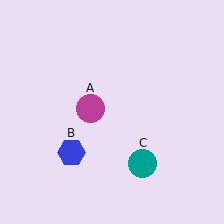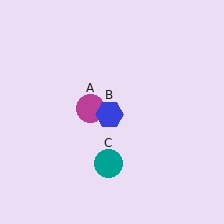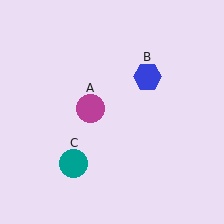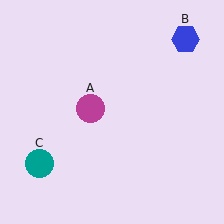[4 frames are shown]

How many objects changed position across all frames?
2 objects changed position: blue hexagon (object B), teal circle (object C).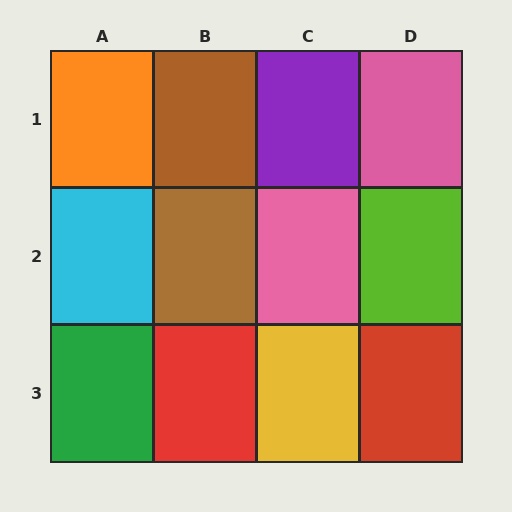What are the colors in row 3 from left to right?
Green, red, yellow, red.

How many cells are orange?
1 cell is orange.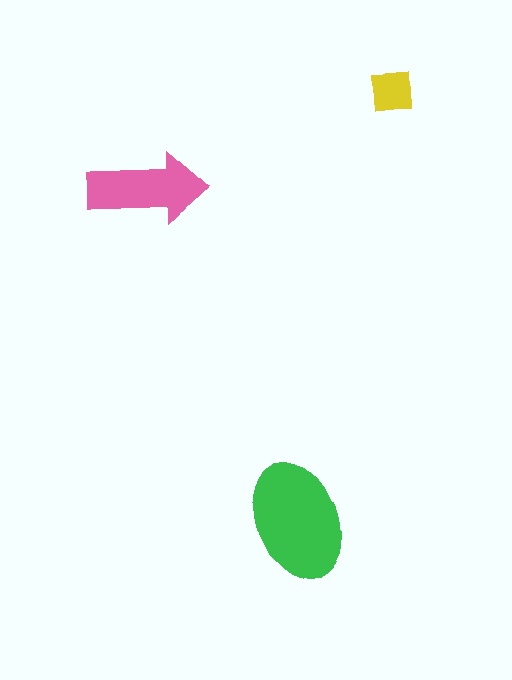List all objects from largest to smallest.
The green ellipse, the pink arrow, the yellow square.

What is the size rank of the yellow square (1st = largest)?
3rd.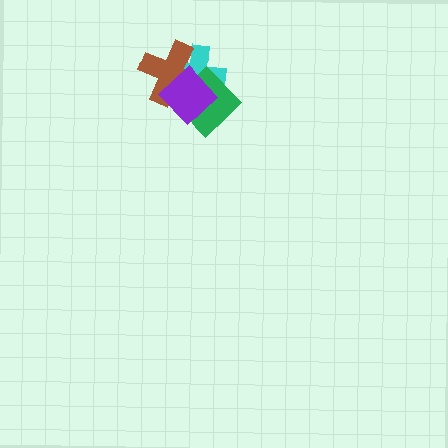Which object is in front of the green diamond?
The purple diamond is in front of the green diamond.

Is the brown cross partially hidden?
Yes, it is partially covered by another shape.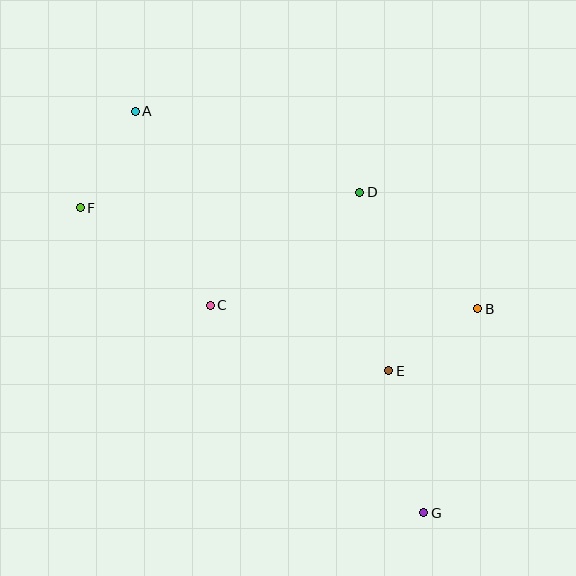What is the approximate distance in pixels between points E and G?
The distance between E and G is approximately 146 pixels.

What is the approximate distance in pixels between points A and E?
The distance between A and E is approximately 362 pixels.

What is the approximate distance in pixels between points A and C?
The distance between A and C is approximately 208 pixels.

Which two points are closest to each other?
Points B and E are closest to each other.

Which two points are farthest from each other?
Points A and G are farthest from each other.